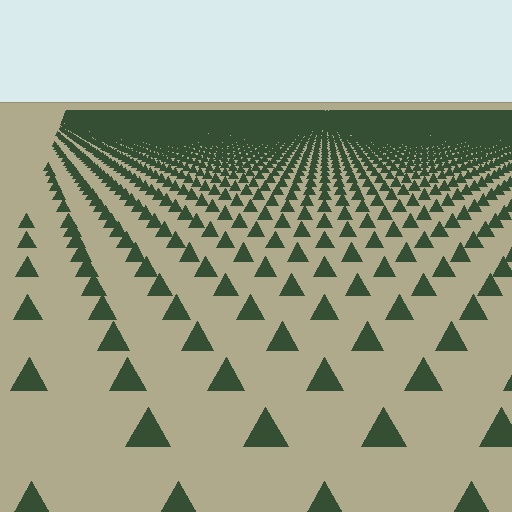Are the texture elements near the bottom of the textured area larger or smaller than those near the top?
Larger. Near the bottom, elements are closer to the viewer and appear at a bigger on-screen size.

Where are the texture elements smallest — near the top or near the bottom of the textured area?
Near the top.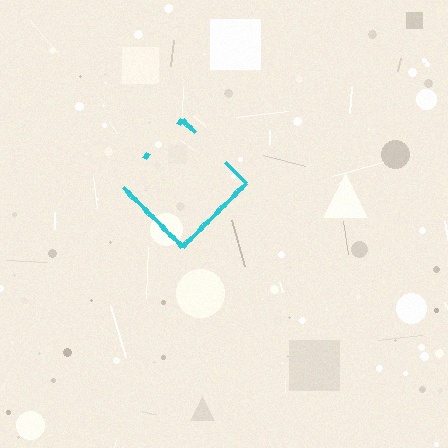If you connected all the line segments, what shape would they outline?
They would outline a diamond.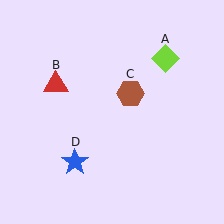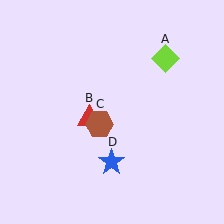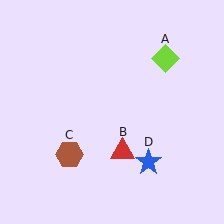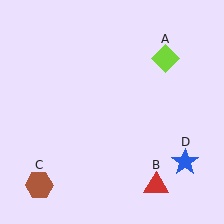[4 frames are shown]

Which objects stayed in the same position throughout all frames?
Lime diamond (object A) remained stationary.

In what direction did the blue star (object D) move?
The blue star (object D) moved right.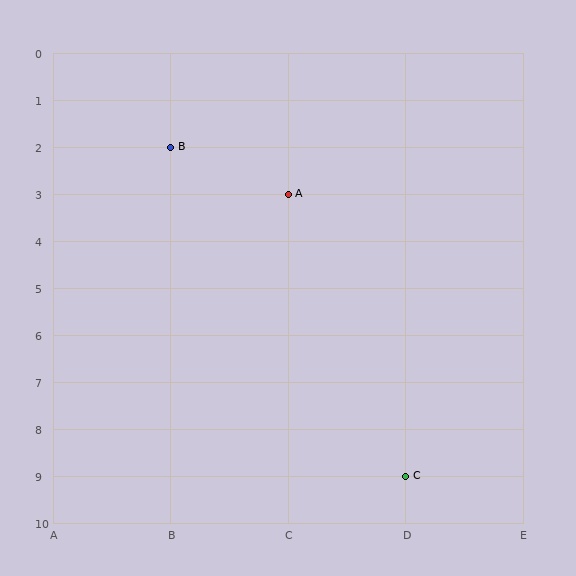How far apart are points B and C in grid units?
Points B and C are 2 columns and 7 rows apart (about 7.3 grid units diagonally).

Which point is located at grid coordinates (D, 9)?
Point C is at (D, 9).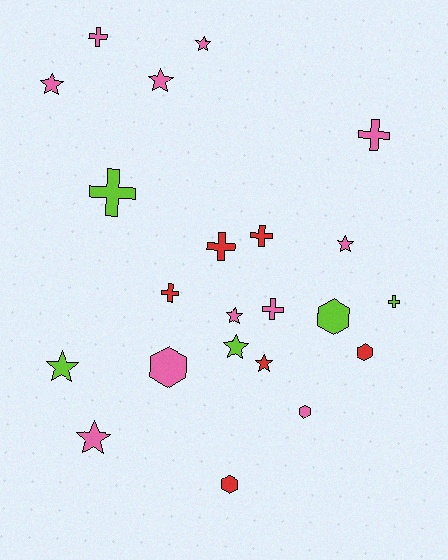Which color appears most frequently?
Pink, with 11 objects.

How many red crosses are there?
There are 3 red crosses.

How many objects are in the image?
There are 22 objects.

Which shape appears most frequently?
Star, with 9 objects.